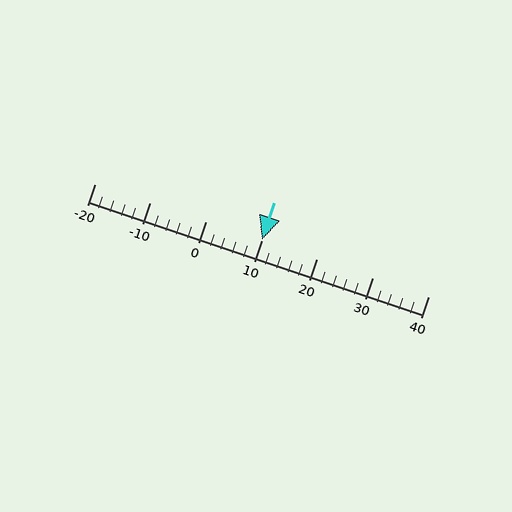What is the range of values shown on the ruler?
The ruler shows values from -20 to 40.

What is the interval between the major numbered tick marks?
The major tick marks are spaced 10 units apart.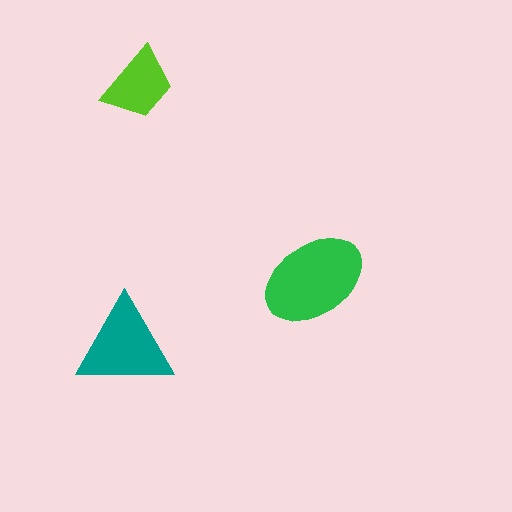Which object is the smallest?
The lime trapezoid.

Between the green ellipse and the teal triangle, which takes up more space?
The green ellipse.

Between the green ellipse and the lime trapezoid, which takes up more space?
The green ellipse.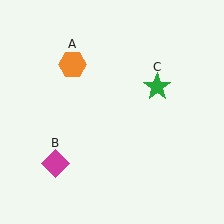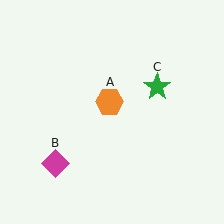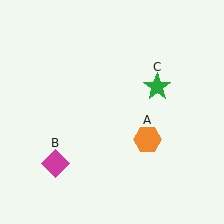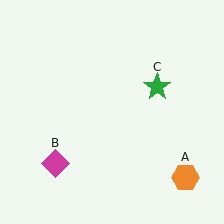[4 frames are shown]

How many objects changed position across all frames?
1 object changed position: orange hexagon (object A).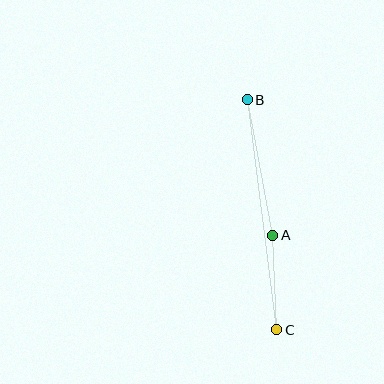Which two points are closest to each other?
Points A and C are closest to each other.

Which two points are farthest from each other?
Points B and C are farthest from each other.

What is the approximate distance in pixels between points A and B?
The distance between A and B is approximately 138 pixels.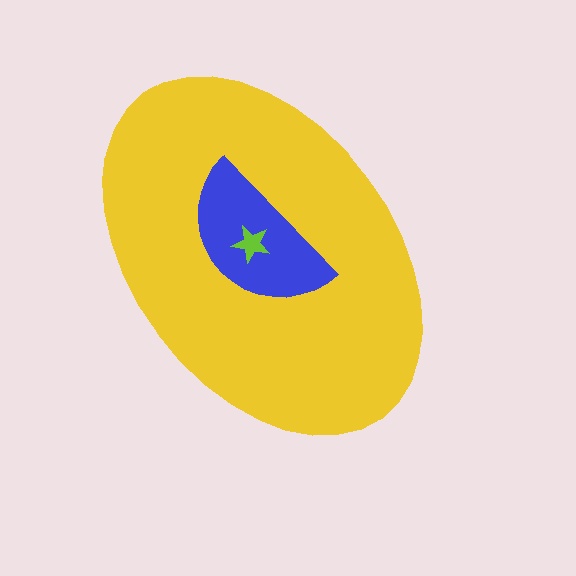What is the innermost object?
The lime star.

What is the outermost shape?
The yellow ellipse.